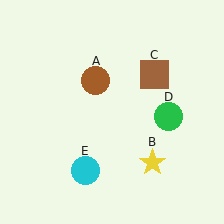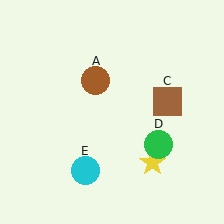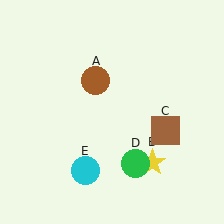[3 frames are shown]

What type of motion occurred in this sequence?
The brown square (object C), green circle (object D) rotated clockwise around the center of the scene.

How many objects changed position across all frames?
2 objects changed position: brown square (object C), green circle (object D).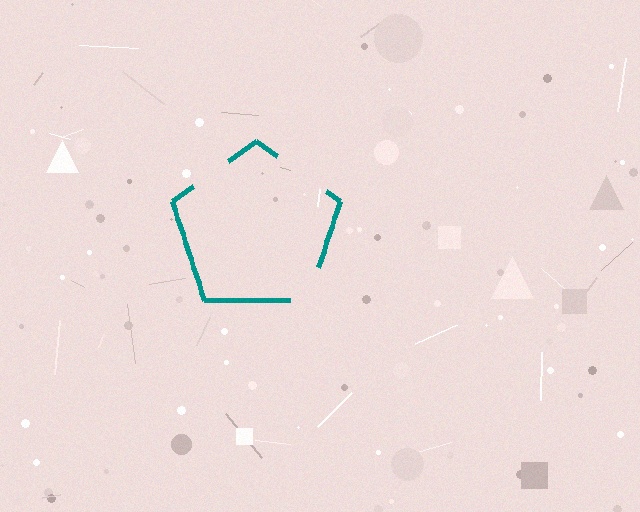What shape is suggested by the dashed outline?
The dashed outline suggests a pentagon.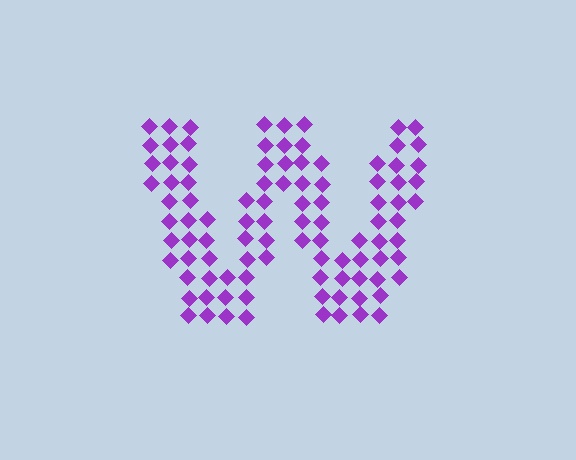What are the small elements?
The small elements are diamonds.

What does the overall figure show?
The overall figure shows the letter W.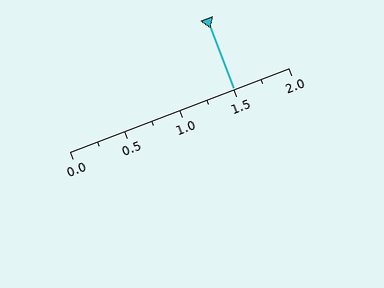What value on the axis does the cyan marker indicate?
The marker indicates approximately 1.5.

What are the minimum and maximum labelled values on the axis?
The axis runs from 0.0 to 2.0.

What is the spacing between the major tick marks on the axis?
The major ticks are spaced 0.5 apart.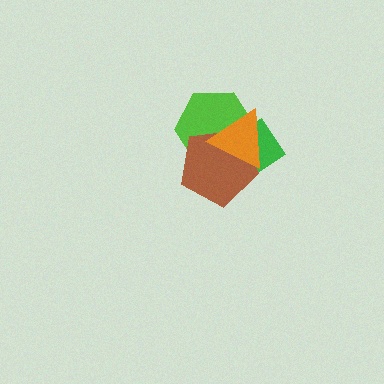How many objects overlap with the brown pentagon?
3 objects overlap with the brown pentagon.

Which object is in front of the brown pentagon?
The orange triangle is in front of the brown pentagon.